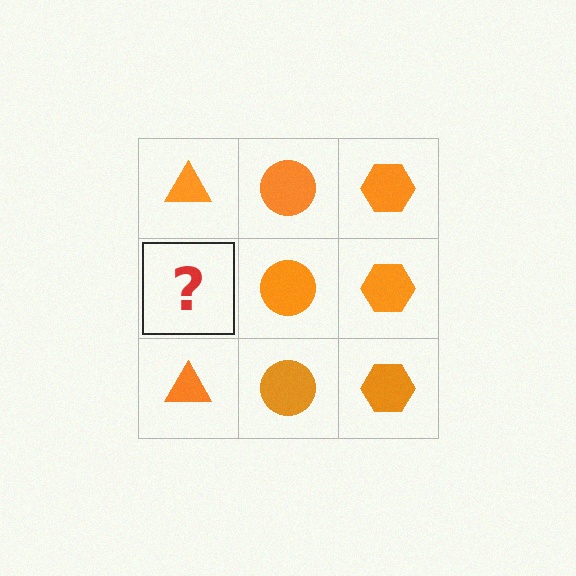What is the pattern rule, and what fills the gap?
The rule is that each column has a consistent shape. The gap should be filled with an orange triangle.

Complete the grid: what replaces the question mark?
The question mark should be replaced with an orange triangle.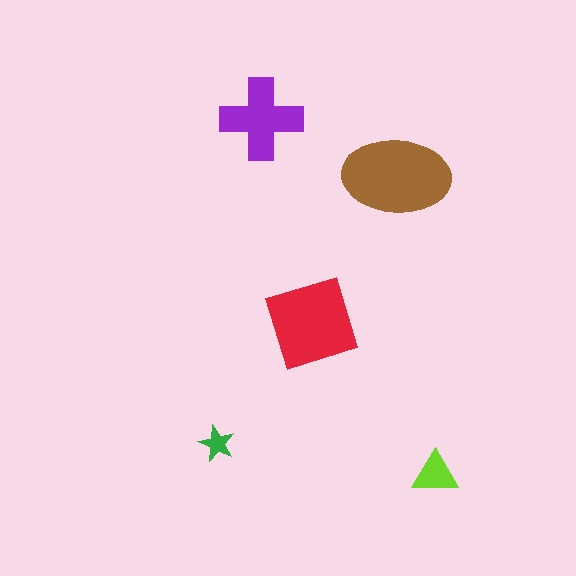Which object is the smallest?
The green star.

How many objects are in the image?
There are 5 objects in the image.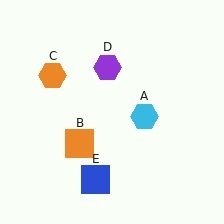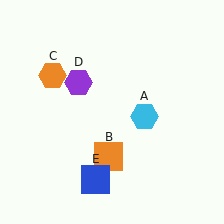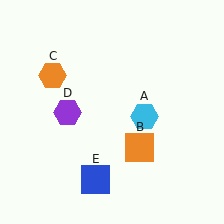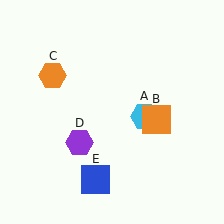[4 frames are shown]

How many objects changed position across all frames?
2 objects changed position: orange square (object B), purple hexagon (object D).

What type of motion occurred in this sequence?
The orange square (object B), purple hexagon (object D) rotated counterclockwise around the center of the scene.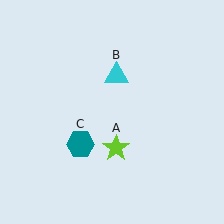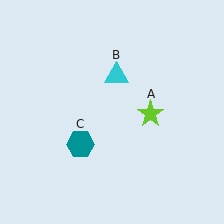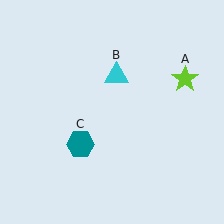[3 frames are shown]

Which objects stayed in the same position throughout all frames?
Cyan triangle (object B) and teal hexagon (object C) remained stationary.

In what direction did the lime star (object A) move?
The lime star (object A) moved up and to the right.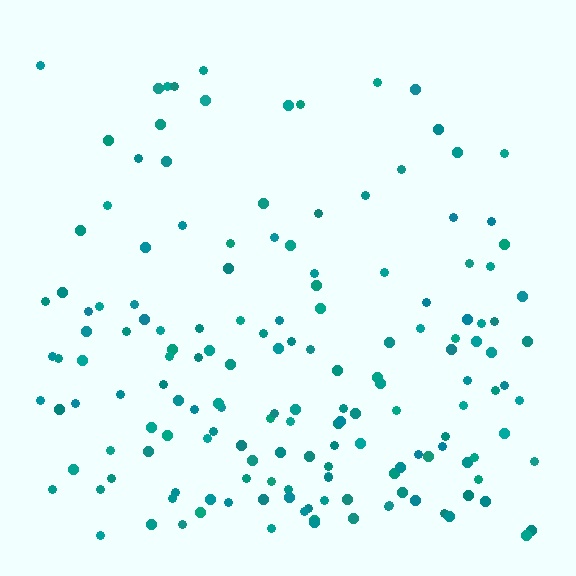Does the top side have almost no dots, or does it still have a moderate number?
Still a moderate number, just noticeably fewer than the bottom.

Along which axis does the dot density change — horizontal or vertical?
Vertical.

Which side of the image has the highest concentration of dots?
The bottom.